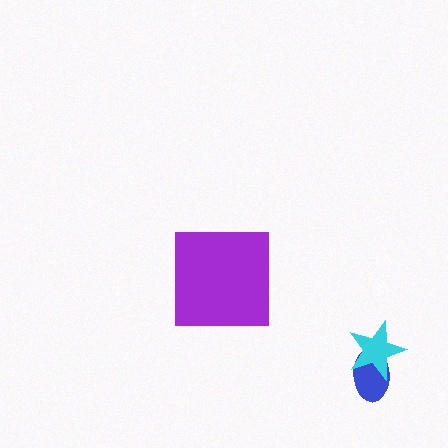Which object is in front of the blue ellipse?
The cyan star is in front of the blue ellipse.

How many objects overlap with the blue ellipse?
1 object overlaps with the blue ellipse.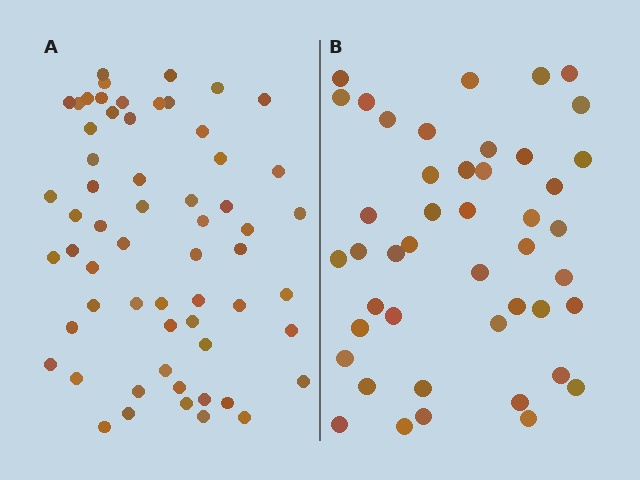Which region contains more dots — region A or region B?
Region A (the left region) has more dots.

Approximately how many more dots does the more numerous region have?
Region A has approximately 15 more dots than region B.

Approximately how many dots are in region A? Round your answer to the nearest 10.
About 60 dots.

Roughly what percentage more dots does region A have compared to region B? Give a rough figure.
About 35% more.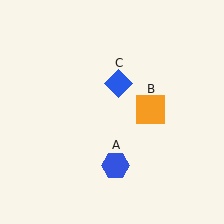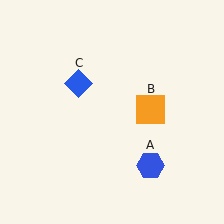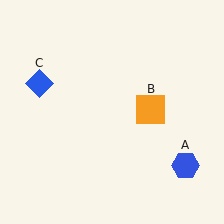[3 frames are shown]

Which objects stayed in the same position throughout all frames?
Orange square (object B) remained stationary.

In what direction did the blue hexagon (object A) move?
The blue hexagon (object A) moved right.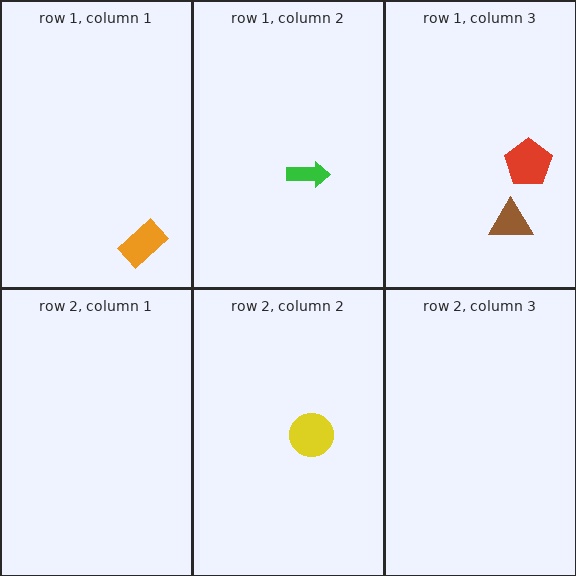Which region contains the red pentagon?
The row 1, column 3 region.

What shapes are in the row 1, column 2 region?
The green arrow.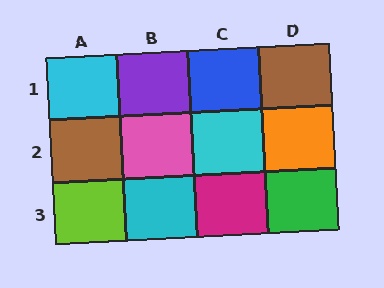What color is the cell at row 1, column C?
Blue.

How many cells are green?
1 cell is green.